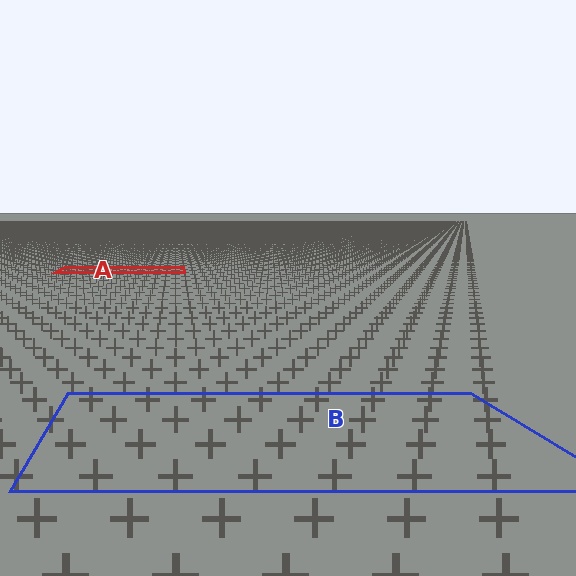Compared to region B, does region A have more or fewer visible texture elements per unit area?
Region A has more texture elements per unit area — they are packed more densely because it is farther away.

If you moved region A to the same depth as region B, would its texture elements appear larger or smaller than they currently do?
They would appear larger. At a closer depth, the same texture elements are projected at a bigger on-screen size.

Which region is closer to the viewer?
Region B is closer. The texture elements there are larger and more spread out.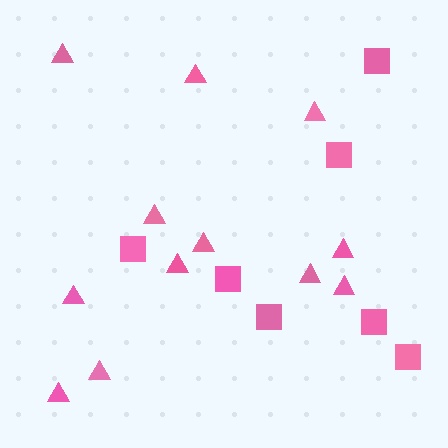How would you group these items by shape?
There are 2 groups: one group of triangles (12) and one group of squares (7).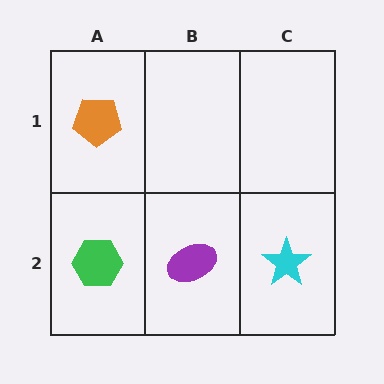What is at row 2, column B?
A purple ellipse.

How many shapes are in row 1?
1 shape.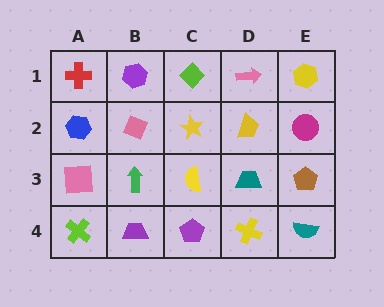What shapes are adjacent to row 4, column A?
A pink square (row 3, column A), a purple trapezoid (row 4, column B).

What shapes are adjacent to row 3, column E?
A magenta circle (row 2, column E), a teal semicircle (row 4, column E), a teal trapezoid (row 3, column D).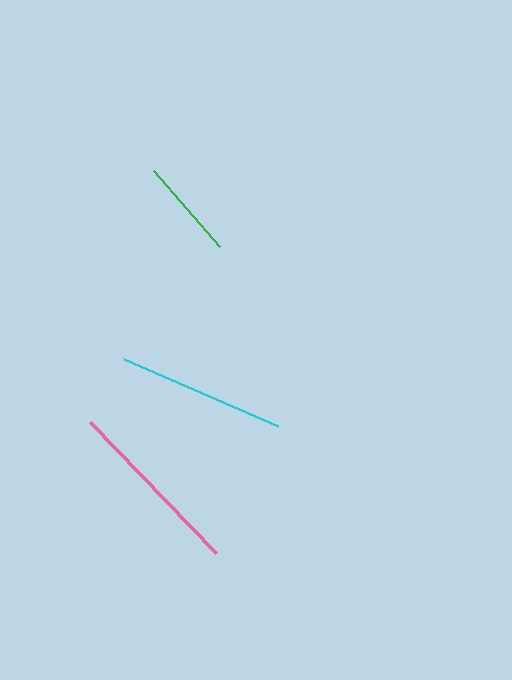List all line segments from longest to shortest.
From longest to shortest: pink, cyan, green.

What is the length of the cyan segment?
The cyan segment is approximately 167 pixels long.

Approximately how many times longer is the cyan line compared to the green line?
The cyan line is approximately 1.7 times the length of the green line.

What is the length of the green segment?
The green segment is approximately 100 pixels long.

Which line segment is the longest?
The pink line is the longest at approximately 182 pixels.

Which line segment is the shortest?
The green line is the shortest at approximately 100 pixels.